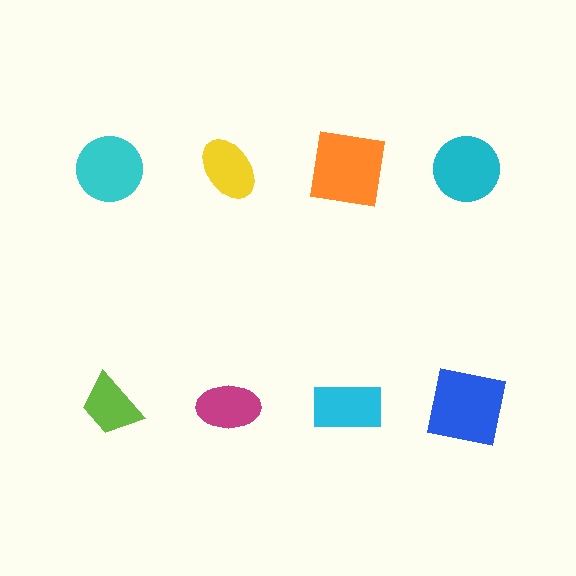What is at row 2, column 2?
A magenta ellipse.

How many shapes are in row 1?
4 shapes.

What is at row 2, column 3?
A cyan rectangle.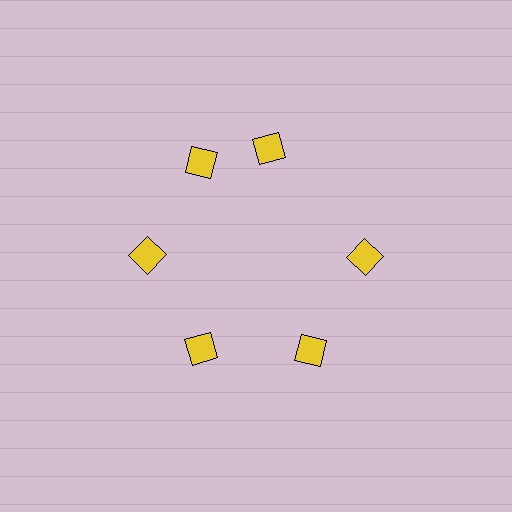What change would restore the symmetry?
The symmetry would be restored by rotating it back into even spacing with its neighbors so that all 6 squares sit at equal angles and equal distance from the center.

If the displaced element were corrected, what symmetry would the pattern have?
It would have 6-fold rotational symmetry — the pattern would map onto itself every 60 degrees.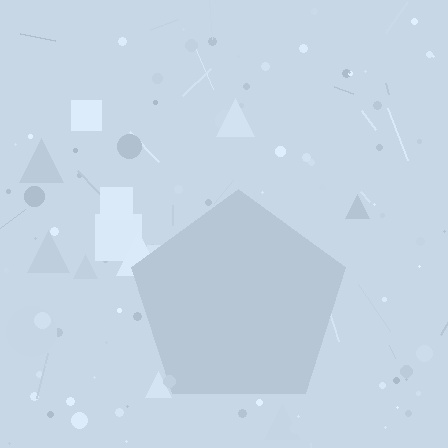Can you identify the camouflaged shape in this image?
The camouflaged shape is a pentagon.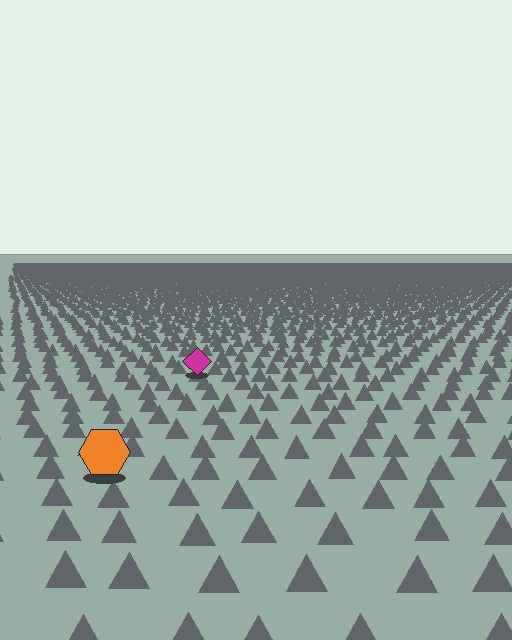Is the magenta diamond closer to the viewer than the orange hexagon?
No. The orange hexagon is closer — you can tell from the texture gradient: the ground texture is coarser near it.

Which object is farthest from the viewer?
The magenta diamond is farthest from the viewer. It appears smaller and the ground texture around it is denser.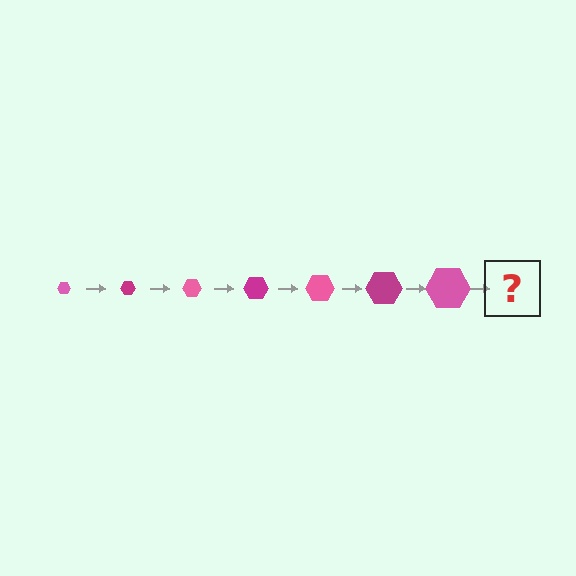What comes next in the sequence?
The next element should be a magenta hexagon, larger than the previous one.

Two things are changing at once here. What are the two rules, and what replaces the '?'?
The two rules are that the hexagon grows larger each step and the color cycles through pink and magenta. The '?' should be a magenta hexagon, larger than the previous one.